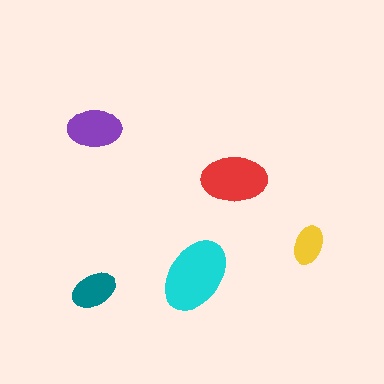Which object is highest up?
The purple ellipse is topmost.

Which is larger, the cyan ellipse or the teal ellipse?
The cyan one.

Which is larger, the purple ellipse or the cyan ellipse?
The cyan one.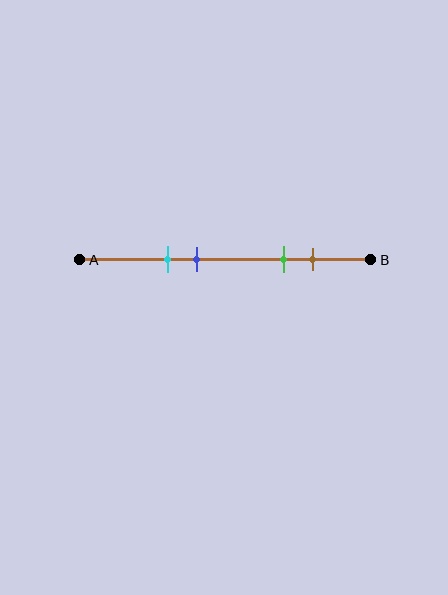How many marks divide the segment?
There are 4 marks dividing the segment.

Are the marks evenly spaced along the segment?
No, the marks are not evenly spaced.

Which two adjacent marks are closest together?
The cyan and blue marks are the closest adjacent pair.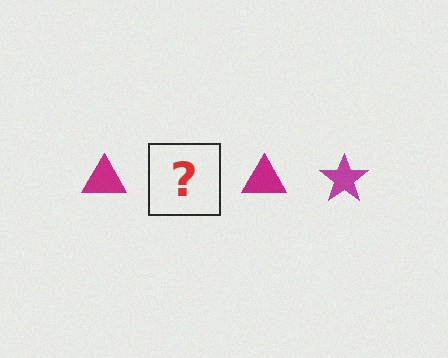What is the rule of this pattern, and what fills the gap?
The rule is that the pattern cycles through triangle, star shapes in magenta. The gap should be filled with a magenta star.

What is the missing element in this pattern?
The missing element is a magenta star.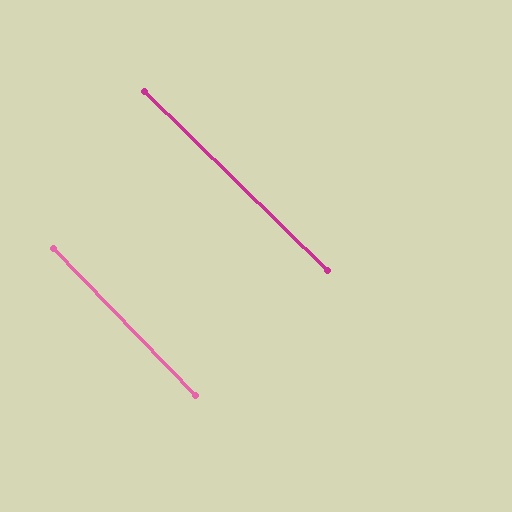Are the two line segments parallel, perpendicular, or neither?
Parallel — their directions differ by only 1.5°.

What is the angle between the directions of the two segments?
Approximately 2 degrees.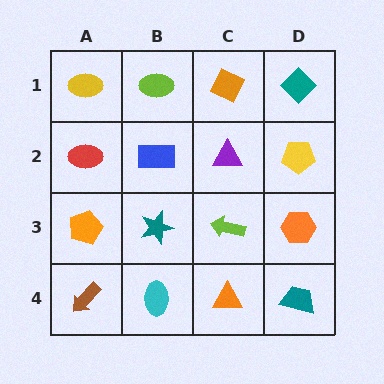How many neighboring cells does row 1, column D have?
2.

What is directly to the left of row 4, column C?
A cyan ellipse.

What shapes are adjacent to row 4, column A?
An orange pentagon (row 3, column A), a cyan ellipse (row 4, column B).